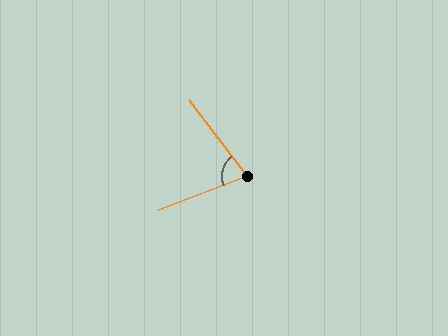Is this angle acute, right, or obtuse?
It is acute.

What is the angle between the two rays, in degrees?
Approximately 74 degrees.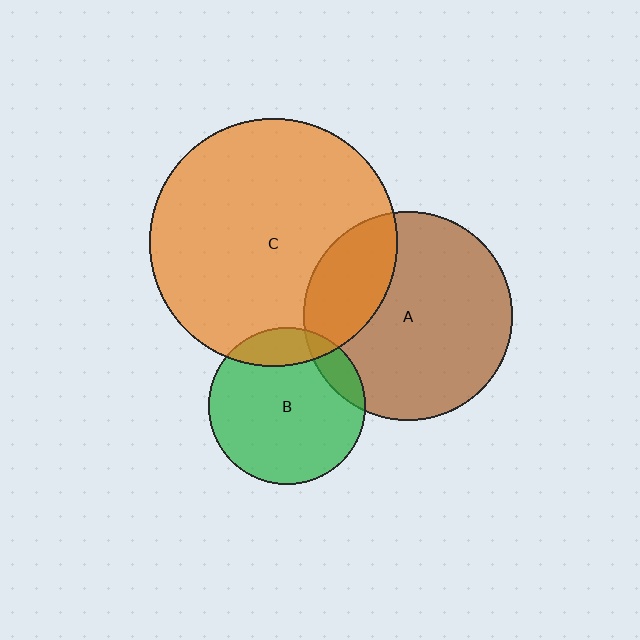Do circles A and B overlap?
Yes.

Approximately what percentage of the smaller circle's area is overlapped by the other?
Approximately 10%.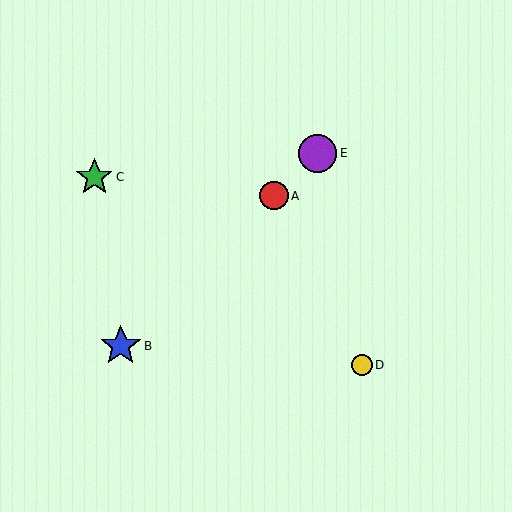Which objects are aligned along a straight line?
Objects A, B, E are aligned along a straight line.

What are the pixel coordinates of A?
Object A is at (274, 196).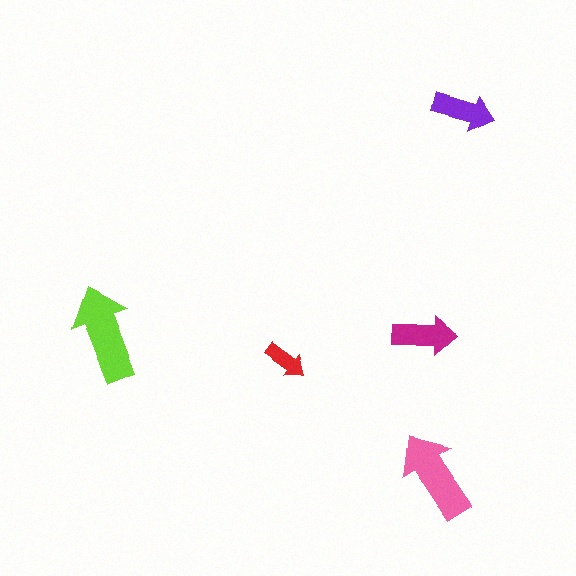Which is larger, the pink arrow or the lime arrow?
The lime one.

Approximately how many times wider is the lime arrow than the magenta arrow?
About 1.5 times wider.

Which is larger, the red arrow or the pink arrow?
The pink one.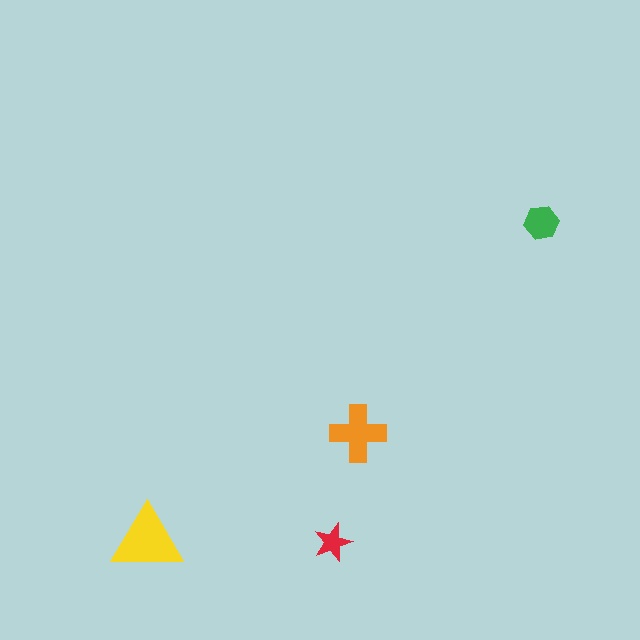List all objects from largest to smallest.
The yellow triangle, the orange cross, the green hexagon, the red star.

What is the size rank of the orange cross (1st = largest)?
2nd.